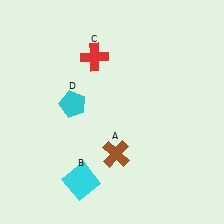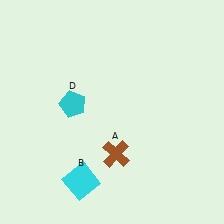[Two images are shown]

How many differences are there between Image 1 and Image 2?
There is 1 difference between the two images.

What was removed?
The red cross (C) was removed in Image 2.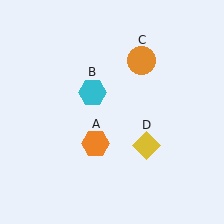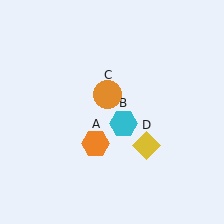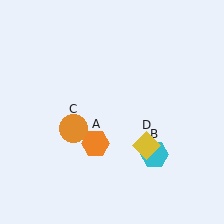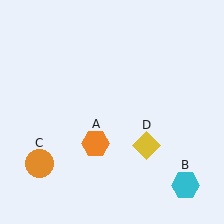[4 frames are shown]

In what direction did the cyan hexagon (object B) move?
The cyan hexagon (object B) moved down and to the right.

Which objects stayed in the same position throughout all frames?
Orange hexagon (object A) and yellow diamond (object D) remained stationary.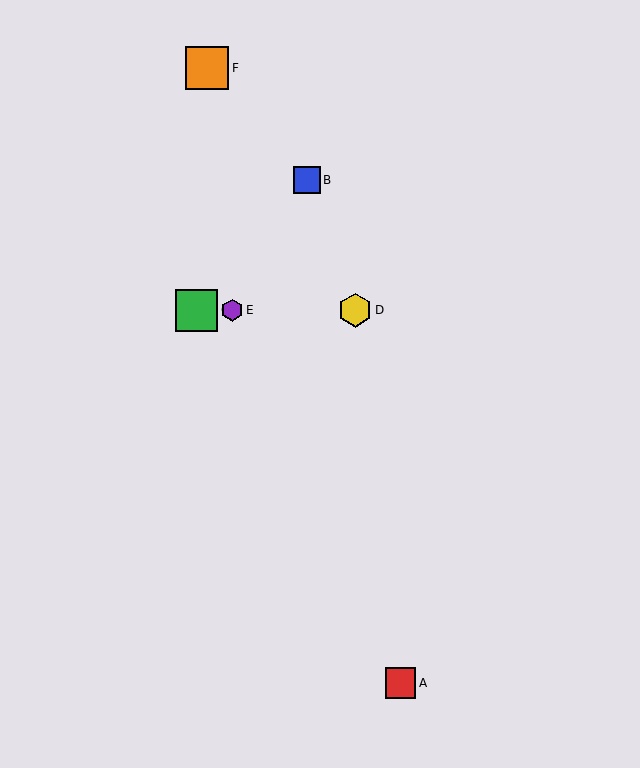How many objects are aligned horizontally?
3 objects (C, D, E) are aligned horizontally.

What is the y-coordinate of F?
Object F is at y≈68.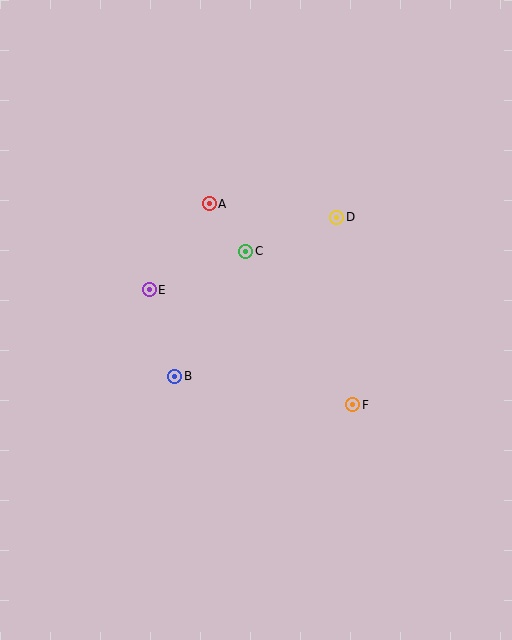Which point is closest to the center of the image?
Point C at (246, 251) is closest to the center.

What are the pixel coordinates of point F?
Point F is at (353, 405).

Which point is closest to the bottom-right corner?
Point F is closest to the bottom-right corner.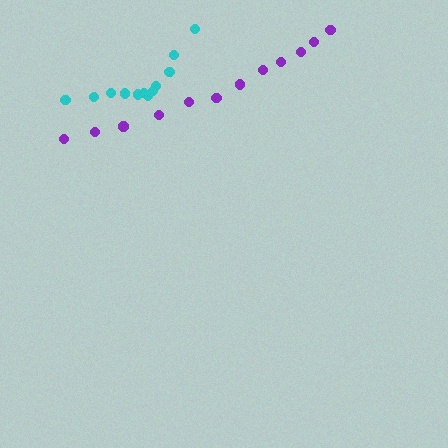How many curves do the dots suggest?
There are 2 distinct paths.